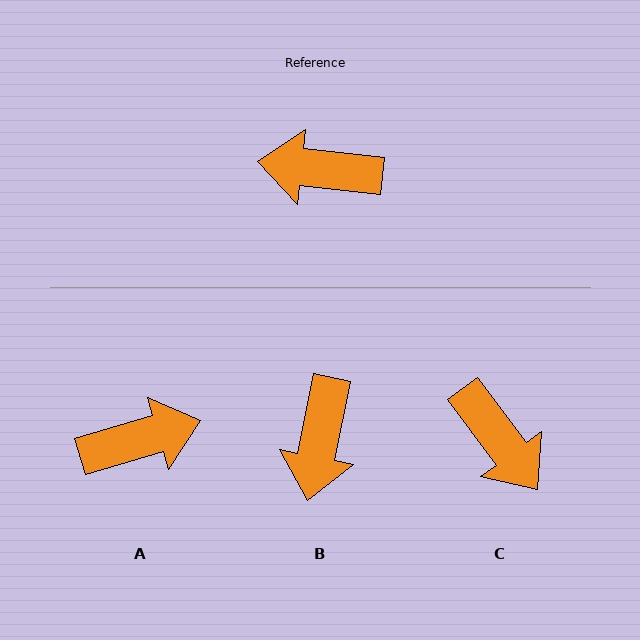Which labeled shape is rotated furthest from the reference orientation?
A, about 157 degrees away.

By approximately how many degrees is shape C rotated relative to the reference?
Approximately 133 degrees counter-clockwise.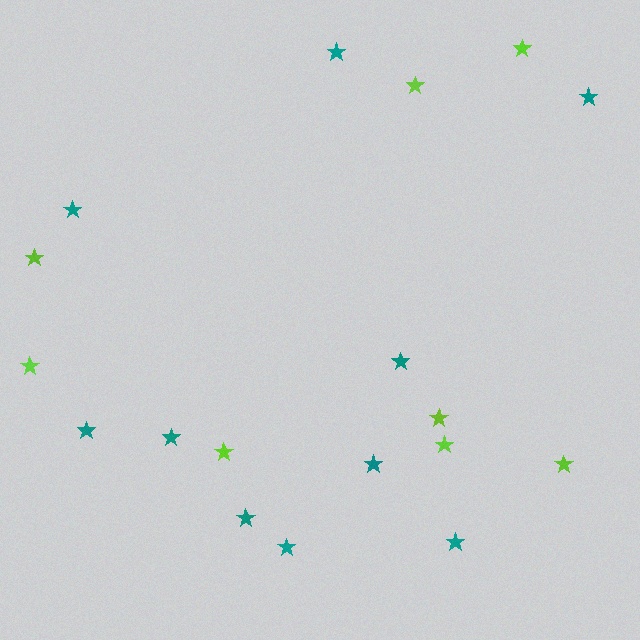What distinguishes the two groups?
There are 2 groups: one group of lime stars (8) and one group of teal stars (10).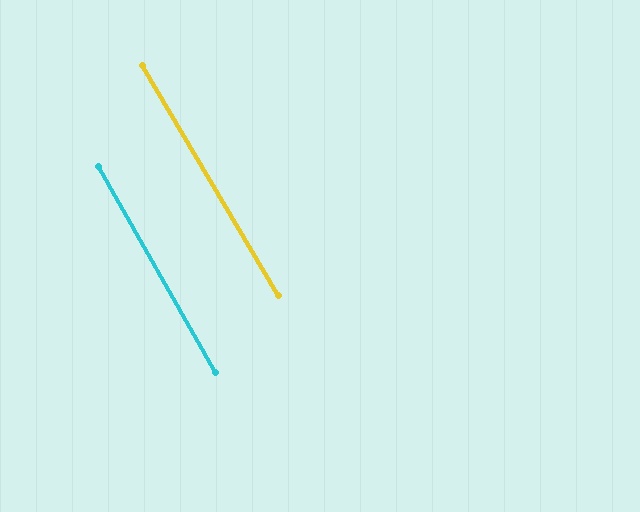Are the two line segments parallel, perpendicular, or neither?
Parallel — their directions differ by only 1.2°.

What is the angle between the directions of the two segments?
Approximately 1 degree.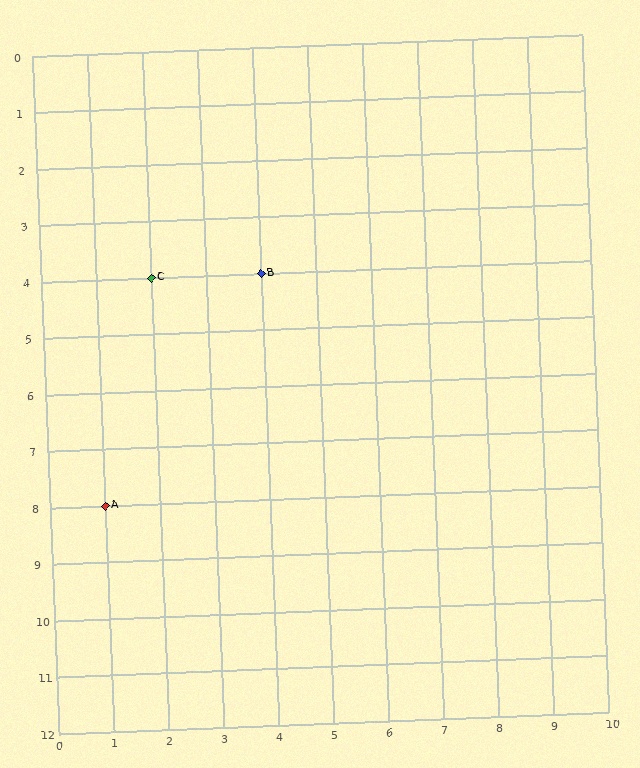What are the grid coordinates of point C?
Point C is at grid coordinates (2, 4).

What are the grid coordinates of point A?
Point A is at grid coordinates (1, 8).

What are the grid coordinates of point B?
Point B is at grid coordinates (4, 4).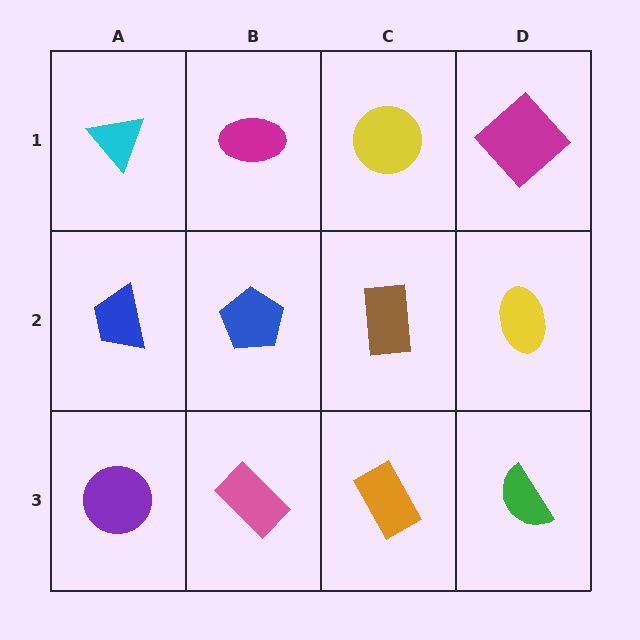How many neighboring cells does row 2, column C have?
4.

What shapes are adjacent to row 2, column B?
A magenta ellipse (row 1, column B), a pink rectangle (row 3, column B), a blue trapezoid (row 2, column A), a brown rectangle (row 2, column C).